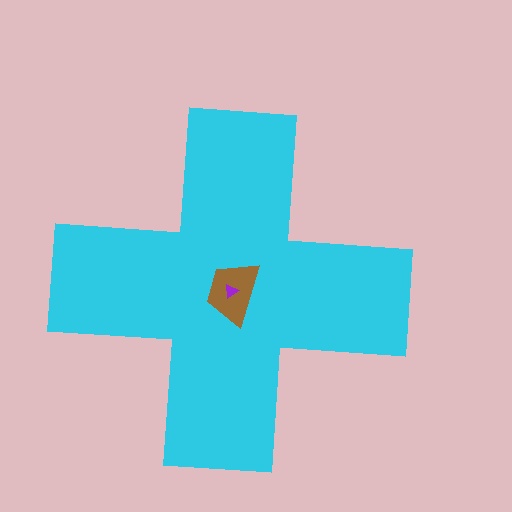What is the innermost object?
The purple triangle.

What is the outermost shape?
The cyan cross.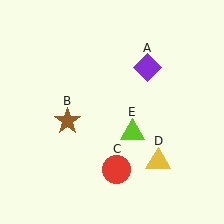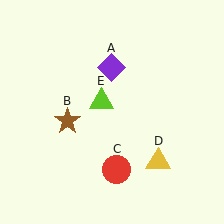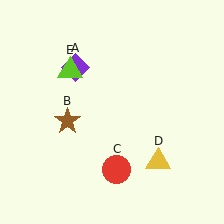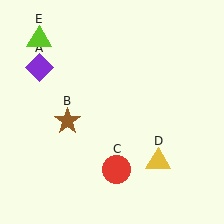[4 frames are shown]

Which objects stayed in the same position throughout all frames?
Brown star (object B) and red circle (object C) and yellow triangle (object D) remained stationary.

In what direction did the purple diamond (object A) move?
The purple diamond (object A) moved left.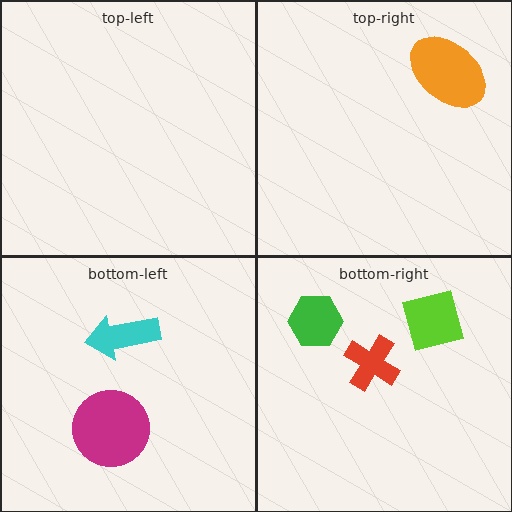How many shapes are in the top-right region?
1.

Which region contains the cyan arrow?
The bottom-left region.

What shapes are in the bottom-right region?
The green hexagon, the lime square, the red cross.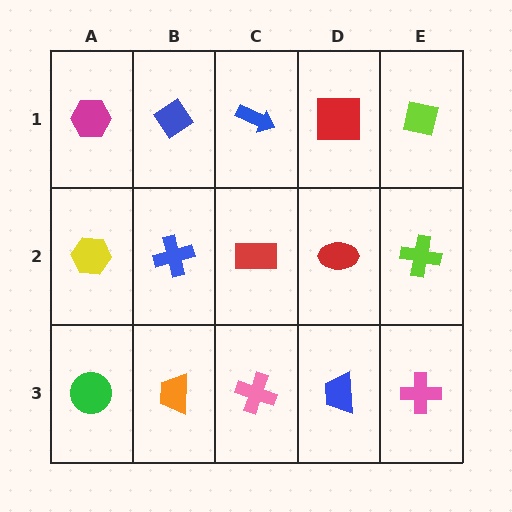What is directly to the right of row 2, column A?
A blue cross.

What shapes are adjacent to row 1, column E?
A lime cross (row 2, column E), a red square (row 1, column D).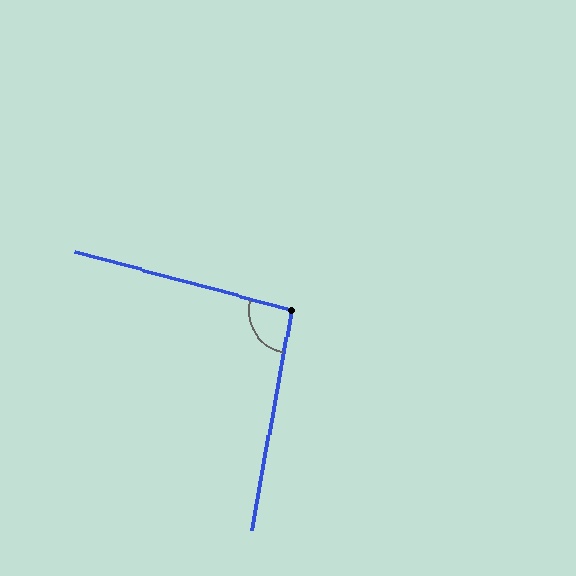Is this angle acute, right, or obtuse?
It is approximately a right angle.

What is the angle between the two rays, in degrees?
Approximately 94 degrees.